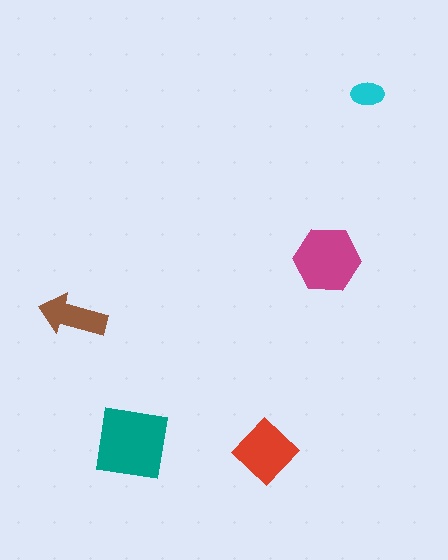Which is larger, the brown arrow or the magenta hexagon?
The magenta hexagon.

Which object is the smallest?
The cyan ellipse.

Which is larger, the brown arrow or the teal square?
The teal square.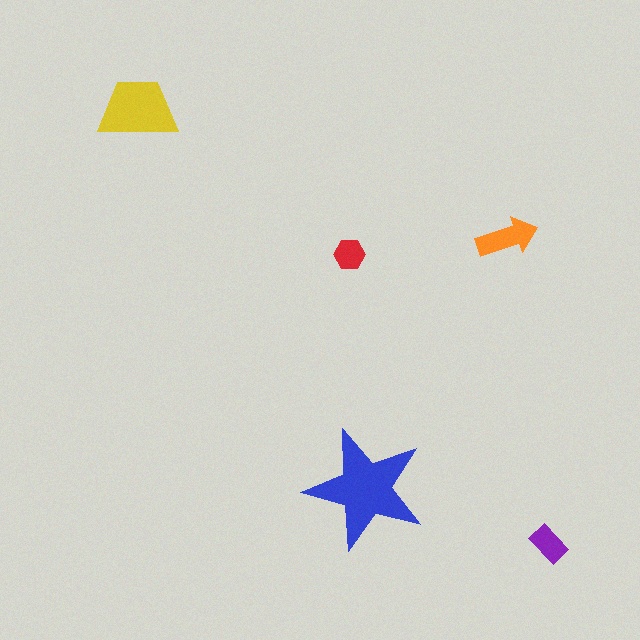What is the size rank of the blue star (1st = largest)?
1st.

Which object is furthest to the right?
The purple rectangle is rightmost.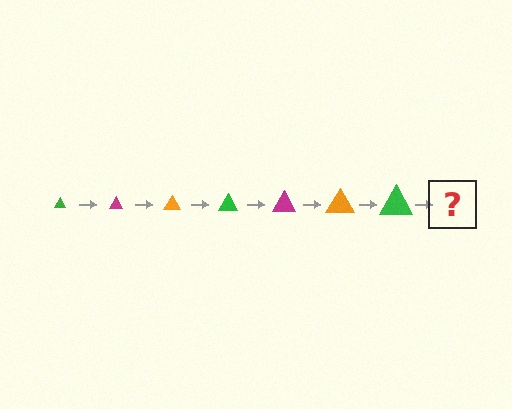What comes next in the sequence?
The next element should be a magenta triangle, larger than the previous one.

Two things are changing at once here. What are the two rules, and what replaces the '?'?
The two rules are that the triangle grows larger each step and the color cycles through green, magenta, and orange. The '?' should be a magenta triangle, larger than the previous one.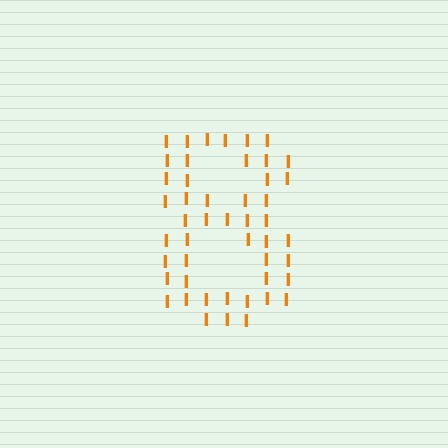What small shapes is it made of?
It is made of small letter I's.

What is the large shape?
The large shape is the digit 8.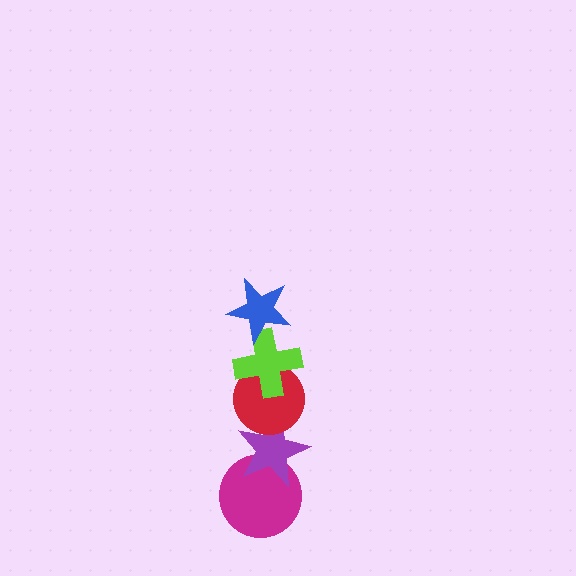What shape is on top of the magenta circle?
The purple star is on top of the magenta circle.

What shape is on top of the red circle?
The lime cross is on top of the red circle.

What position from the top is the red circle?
The red circle is 3rd from the top.